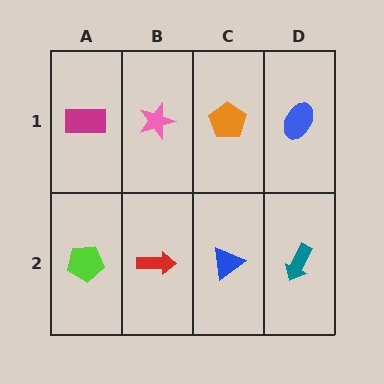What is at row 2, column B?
A red arrow.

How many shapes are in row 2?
4 shapes.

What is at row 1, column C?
An orange pentagon.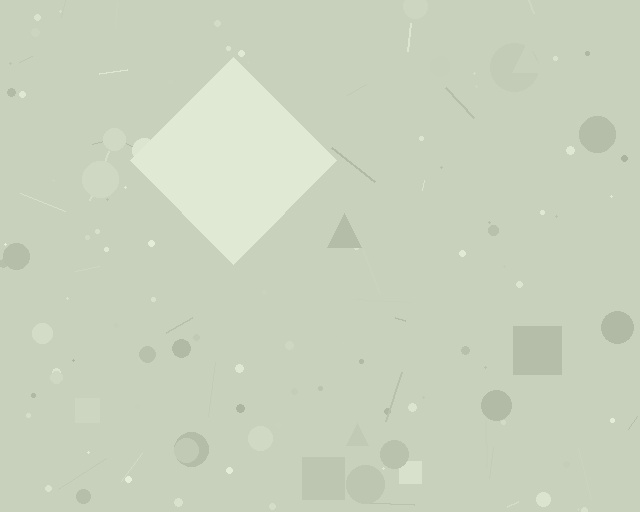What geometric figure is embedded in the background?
A diamond is embedded in the background.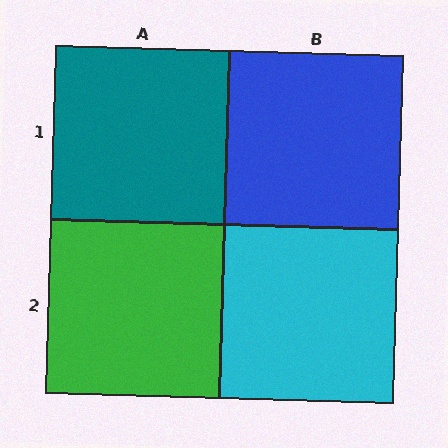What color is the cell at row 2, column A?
Green.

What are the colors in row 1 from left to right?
Teal, blue.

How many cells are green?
1 cell is green.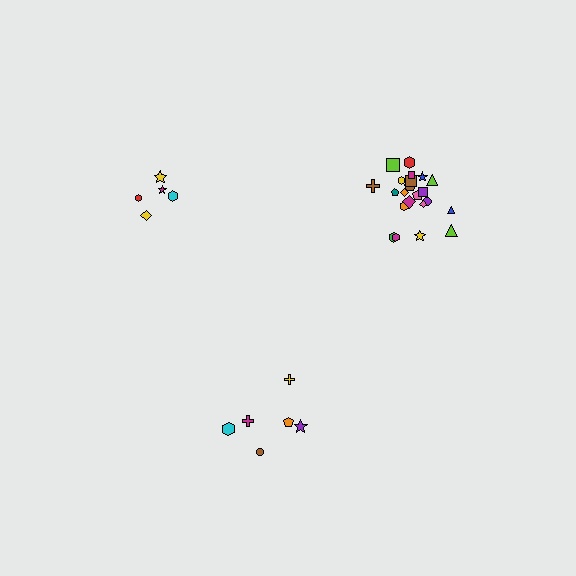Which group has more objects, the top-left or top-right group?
The top-right group.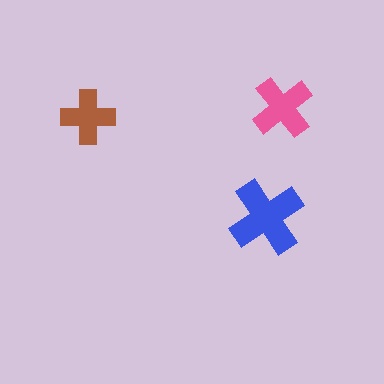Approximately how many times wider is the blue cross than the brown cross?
About 1.5 times wider.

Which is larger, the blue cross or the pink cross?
The blue one.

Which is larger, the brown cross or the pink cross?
The pink one.